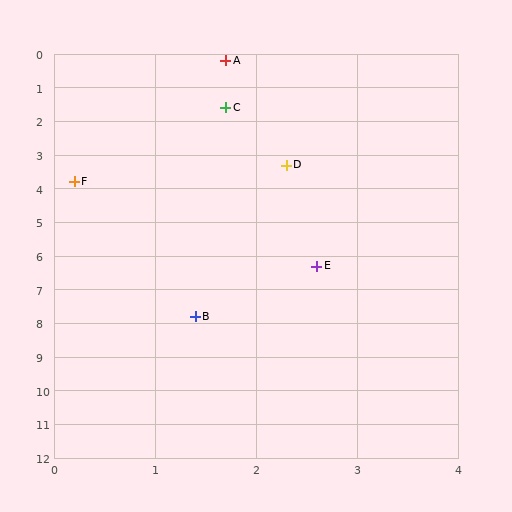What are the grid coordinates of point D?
Point D is at approximately (2.3, 3.3).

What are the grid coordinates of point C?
Point C is at approximately (1.7, 1.6).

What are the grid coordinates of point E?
Point E is at approximately (2.6, 6.3).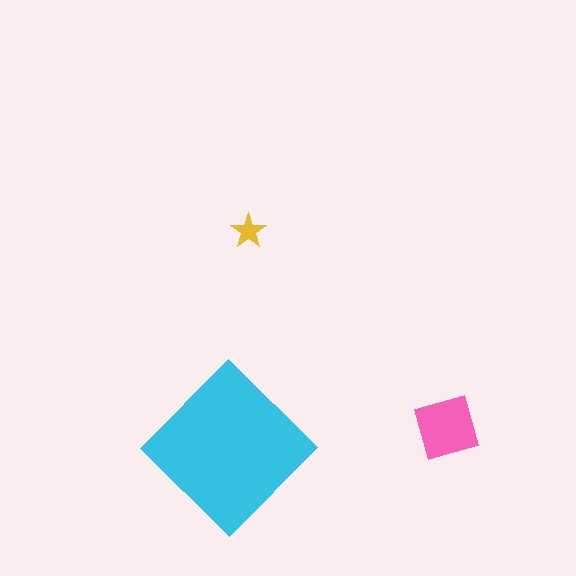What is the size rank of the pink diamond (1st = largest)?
2nd.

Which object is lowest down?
The cyan diamond is bottommost.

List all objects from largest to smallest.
The cyan diamond, the pink diamond, the yellow star.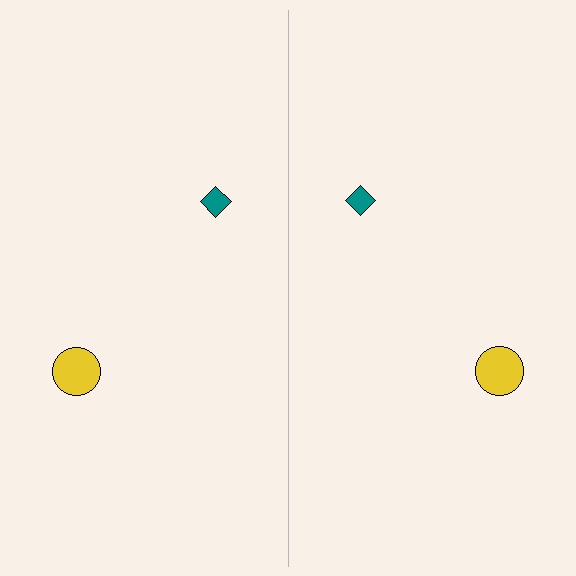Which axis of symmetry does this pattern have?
The pattern has a vertical axis of symmetry running through the center of the image.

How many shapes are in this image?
There are 4 shapes in this image.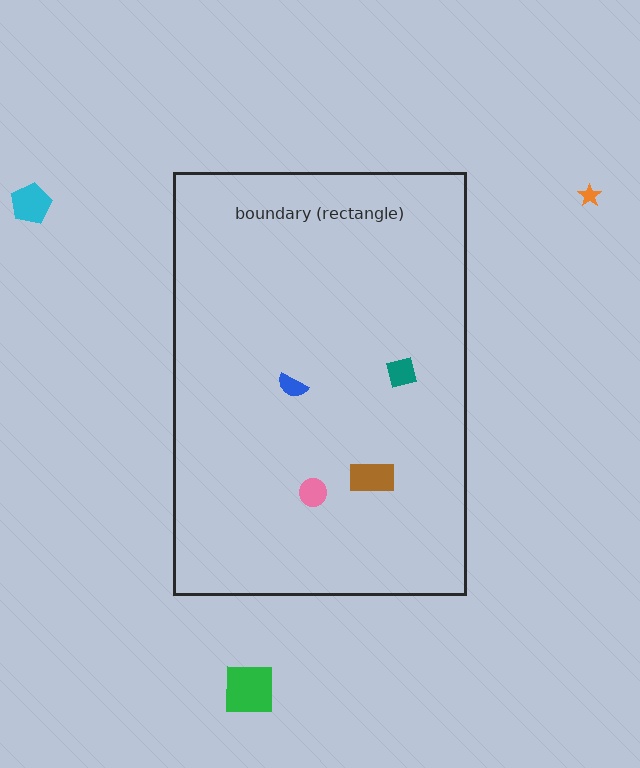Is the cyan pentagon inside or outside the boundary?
Outside.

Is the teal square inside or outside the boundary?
Inside.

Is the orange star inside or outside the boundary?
Outside.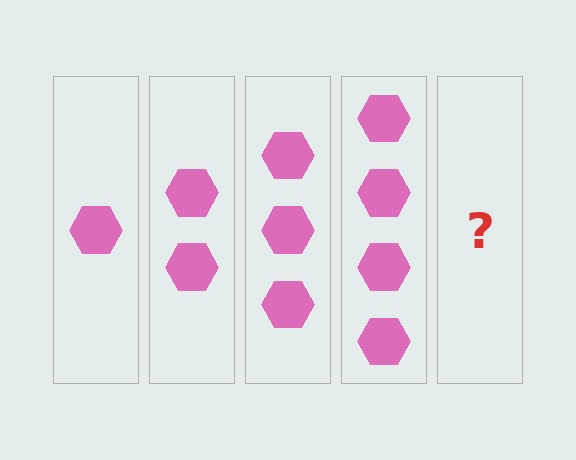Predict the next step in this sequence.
The next step is 5 hexagons.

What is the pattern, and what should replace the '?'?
The pattern is that each step adds one more hexagon. The '?' should be 5 hexagons.